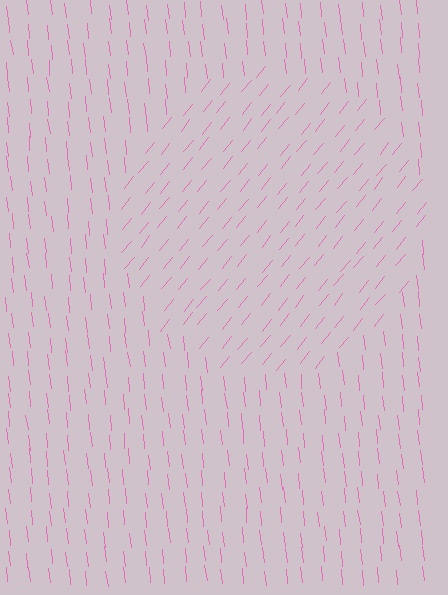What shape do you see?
I see a circle.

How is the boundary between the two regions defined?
The boundary is defined purely by a change in line orientation (approximately 45 degrees difference). All lines are the same color and thickness.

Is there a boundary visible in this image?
Yes, there is a texture boundary formed by a change in line orientation.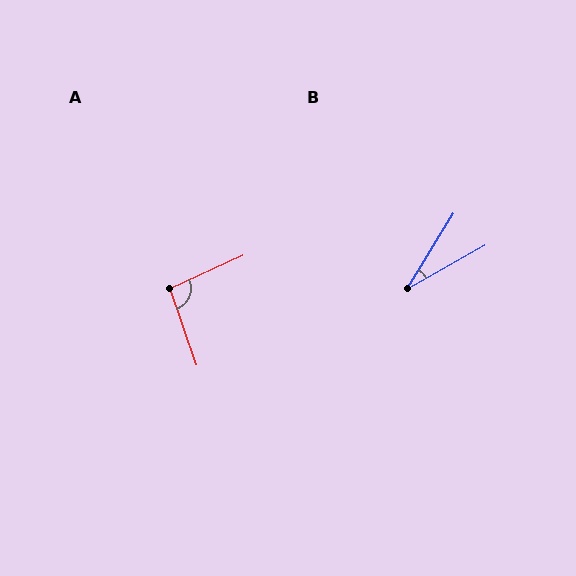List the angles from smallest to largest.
B (29°), A (95°).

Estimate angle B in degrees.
Approximately 29 degrees.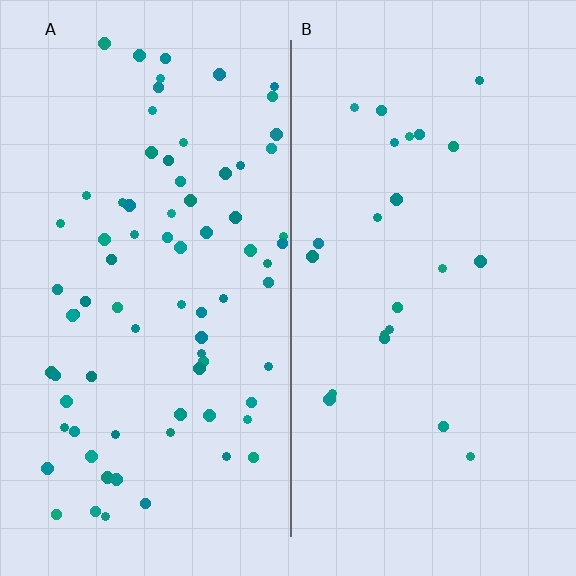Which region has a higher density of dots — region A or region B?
A (the left).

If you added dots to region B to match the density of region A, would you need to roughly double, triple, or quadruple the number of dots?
Approximately triple.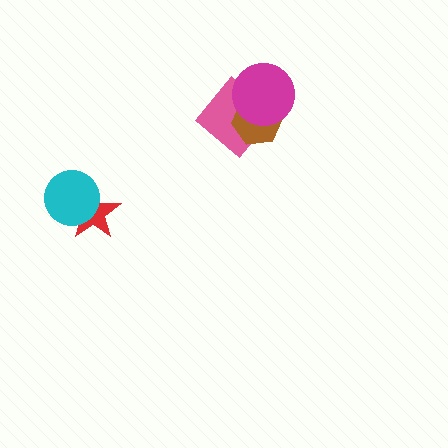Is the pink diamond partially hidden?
Yes, it is partially covered by another shape.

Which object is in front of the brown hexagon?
The magenta circle is in front of the brown hexagon.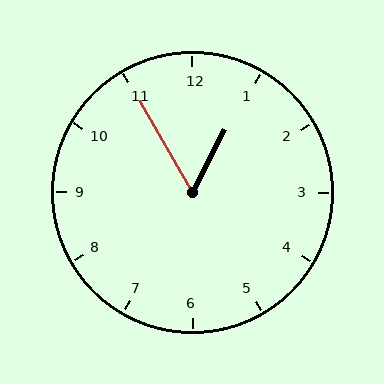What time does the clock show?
12:55.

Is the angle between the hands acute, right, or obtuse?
It is acute.